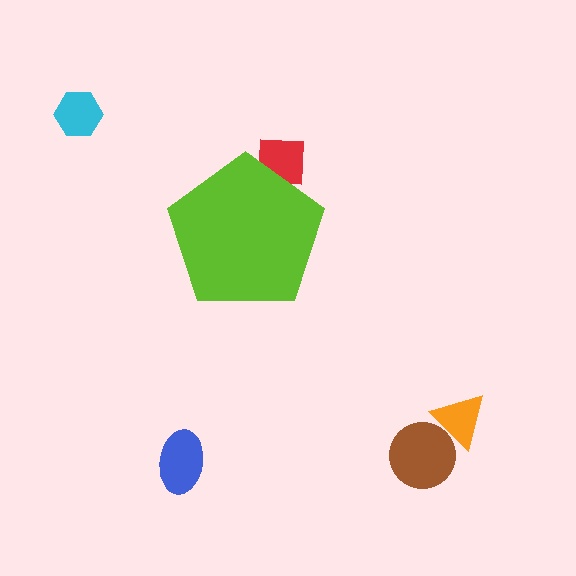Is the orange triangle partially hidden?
No, the orange triangle is fully visible.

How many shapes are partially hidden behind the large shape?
1 shape is partially hidden.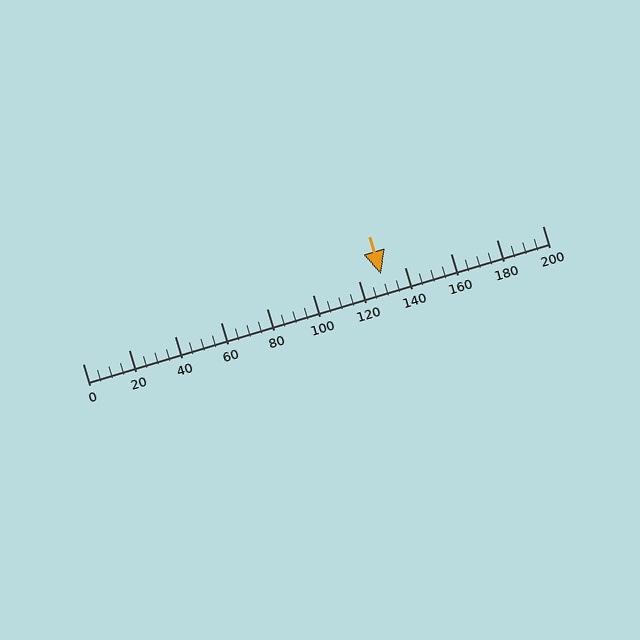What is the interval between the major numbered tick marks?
The major tick marks are spaced 20 units apart.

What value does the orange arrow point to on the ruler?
The orange arrow points to approximately 130.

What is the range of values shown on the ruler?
The ruler shows values from 0 to 200.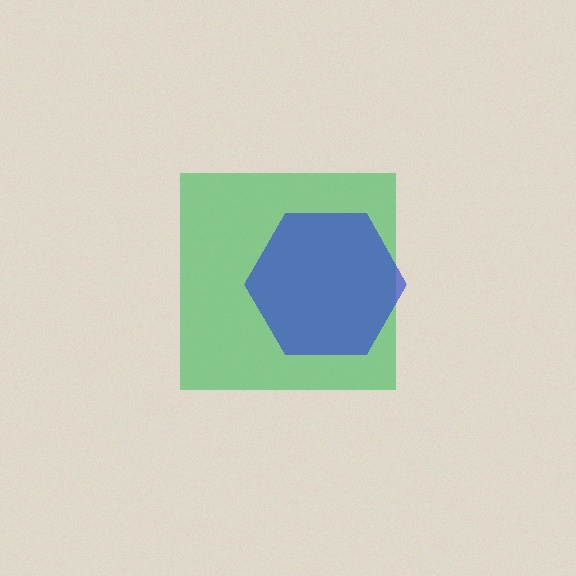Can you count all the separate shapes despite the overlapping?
Yes, there are 2 separate shapes.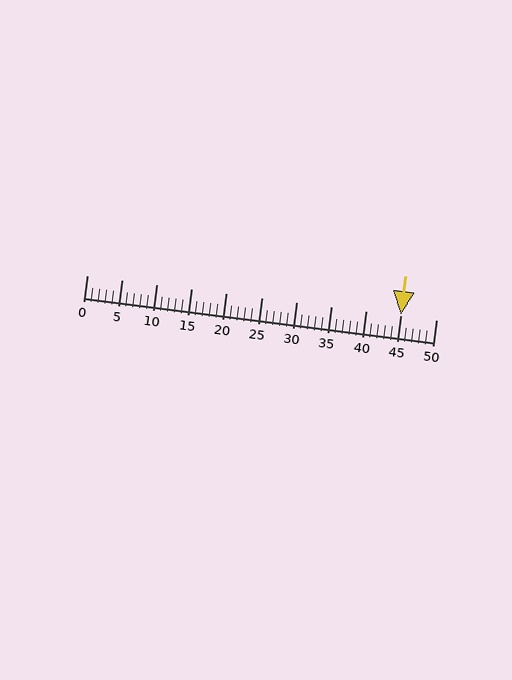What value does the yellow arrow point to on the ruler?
The yellow arrow points to approximately 45.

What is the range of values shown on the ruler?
The ruler shows values from 0 to 50.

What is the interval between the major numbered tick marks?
The major tick marks are spaced 5 units apart.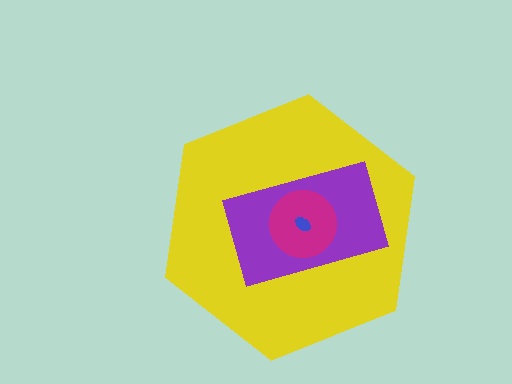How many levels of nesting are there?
4.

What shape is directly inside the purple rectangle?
The magenta circle.